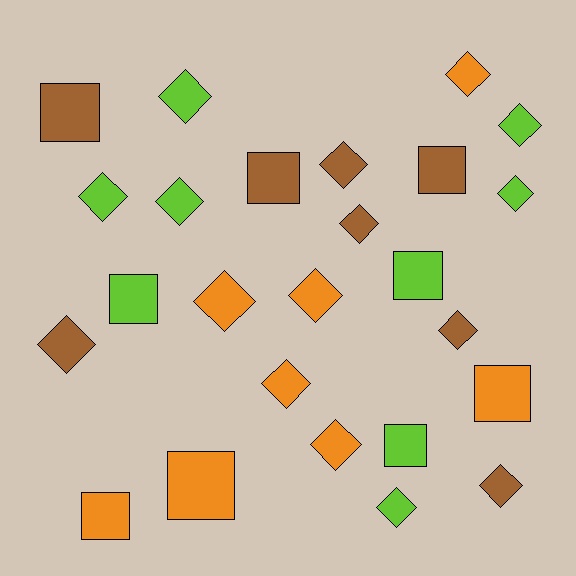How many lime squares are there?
There are 3 lime squares.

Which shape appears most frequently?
Diamond, with 16 objects.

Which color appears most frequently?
Lime, with 9 objects.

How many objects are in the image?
There are 25 objects.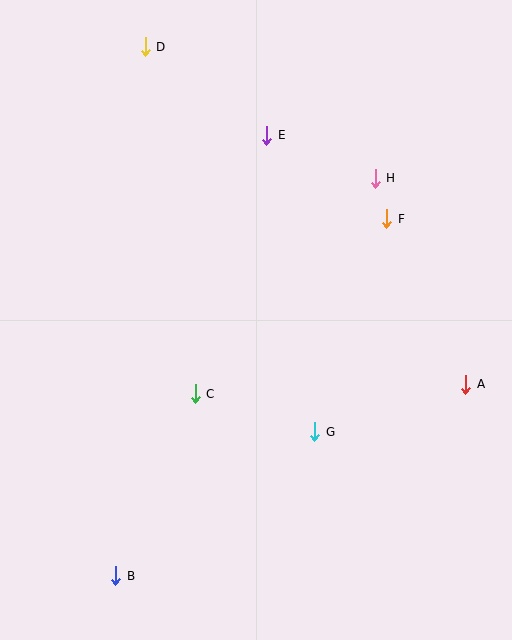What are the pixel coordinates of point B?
Point B is at (116, 576).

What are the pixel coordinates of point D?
Point D is at (145, 47).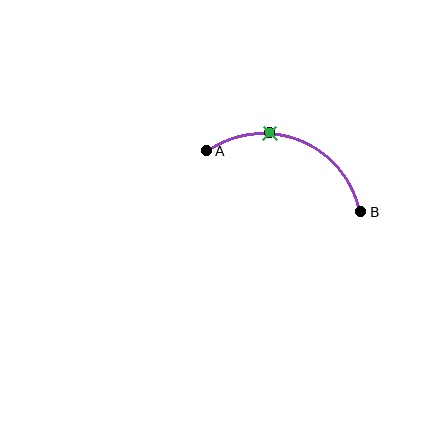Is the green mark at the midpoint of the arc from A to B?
No. The green mark lies on the arc but is closer to endpoint A. The arc midpoint would be at the point on the curve equidistant along the arc from both A and B.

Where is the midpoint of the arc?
The arc midpoint is the point on the curve farthest from the straight line joining A and B. It sits above that line.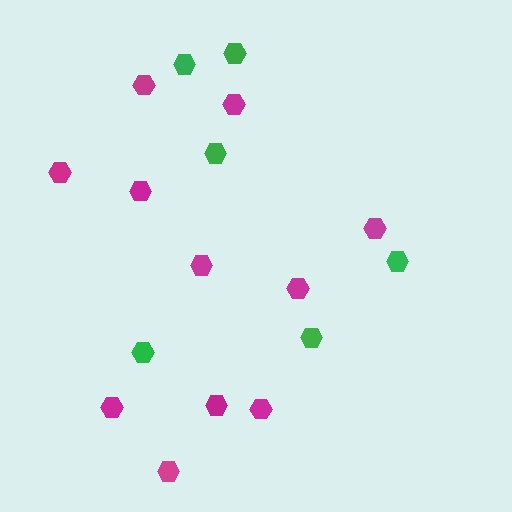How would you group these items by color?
There are 2 groups: one group of green hexagons (6) and one group of magenta hexagons (11).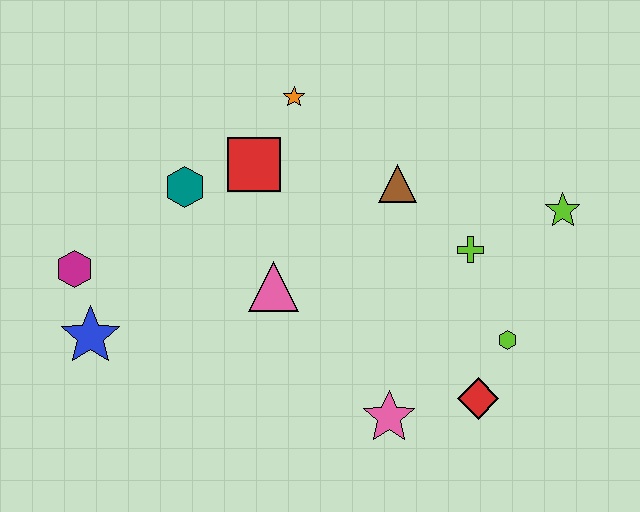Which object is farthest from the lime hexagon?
The magenta hexagon is farthest from the lime hexagon.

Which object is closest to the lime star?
The lime cross is closest to the lime star.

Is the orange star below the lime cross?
No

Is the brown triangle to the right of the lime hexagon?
No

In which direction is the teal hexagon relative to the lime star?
The teal hexagon is to the left of the lime star.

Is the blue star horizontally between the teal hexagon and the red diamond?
No